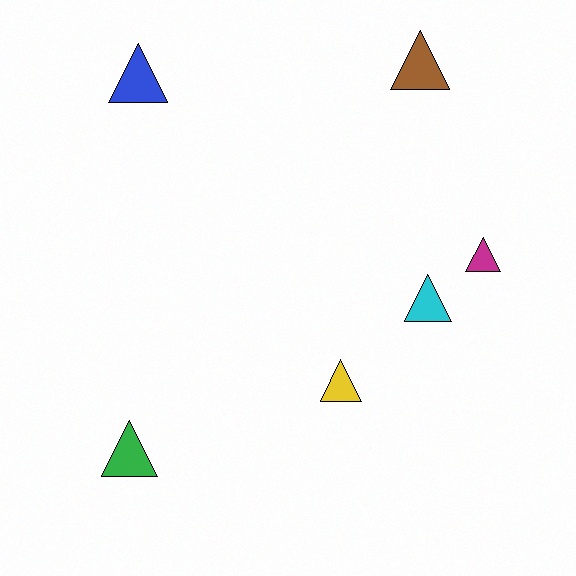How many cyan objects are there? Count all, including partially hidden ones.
There is 1 cyan object.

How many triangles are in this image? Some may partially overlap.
There are 6 triangles.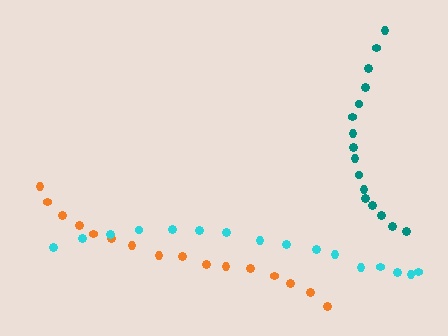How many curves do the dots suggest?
There are 3 distinct paths.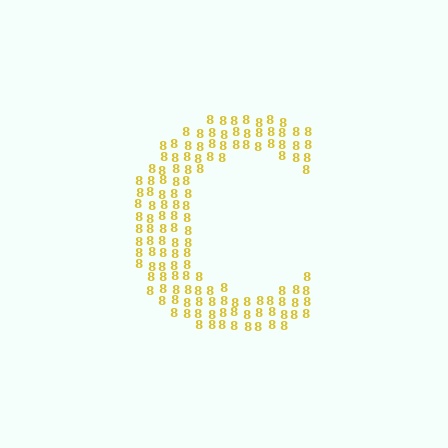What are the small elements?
The small elements are digit 8's.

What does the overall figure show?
The overall figure shows the letter C.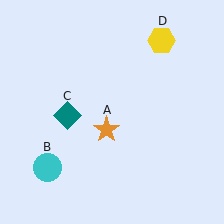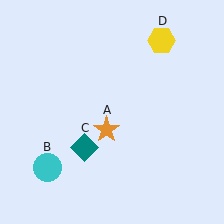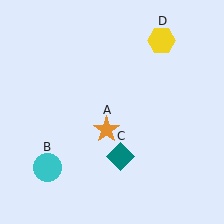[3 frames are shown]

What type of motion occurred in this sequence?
The teal diamond (object C) rotated counterclockwise around the center of the scene.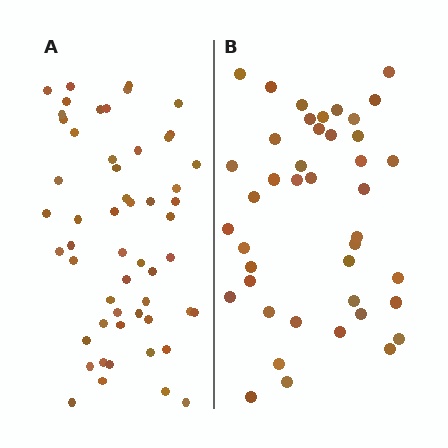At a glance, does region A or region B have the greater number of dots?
Region A (the left region) has more dots.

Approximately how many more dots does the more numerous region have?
Region A has roughly 12 or so more dots than region B.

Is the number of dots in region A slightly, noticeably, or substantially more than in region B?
Region A has noticeably more, but not dramatically so. The ratio is roughly 1.3 to 1.